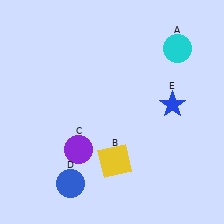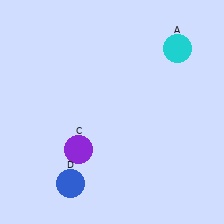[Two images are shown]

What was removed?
The blue star (E), the yellow square (B) were removed in Image 2.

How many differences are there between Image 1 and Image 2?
There are 2 differences between the two images.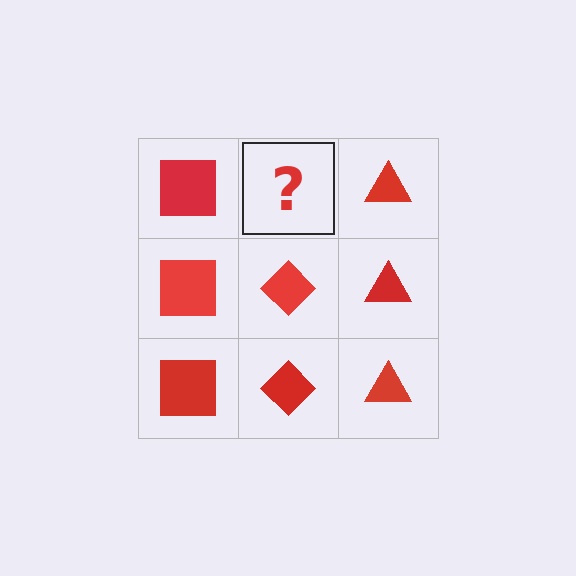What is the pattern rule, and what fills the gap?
The rule is that each column has a consistent shape. The gap should be filled with a red diamond.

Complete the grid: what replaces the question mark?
The question mark should be replaced with a red diamond.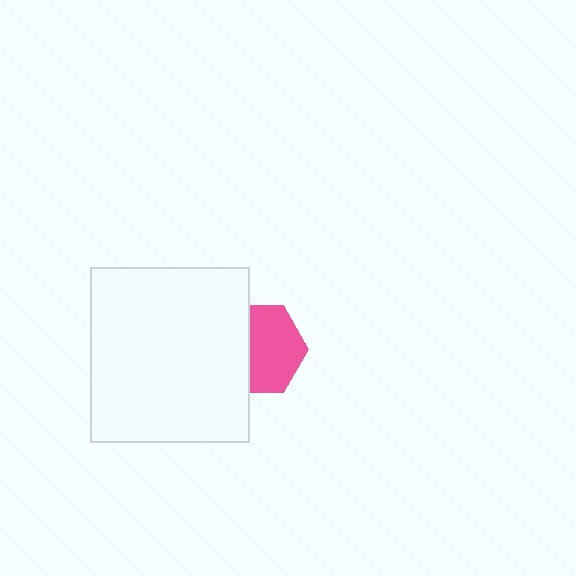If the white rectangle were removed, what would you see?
You would see the complete pink hexagon.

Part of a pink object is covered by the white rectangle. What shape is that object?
It is a hexagon.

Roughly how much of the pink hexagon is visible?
About half of it is visible (roughly 61%).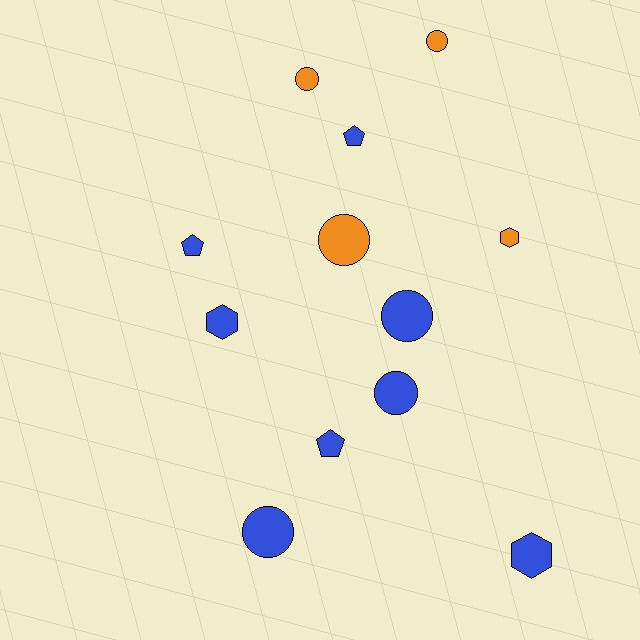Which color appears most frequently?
Blue, with 8 objects.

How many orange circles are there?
There are 3 orange circles.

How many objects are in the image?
There are 12 objects.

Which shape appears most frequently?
Circle, with 6 objects.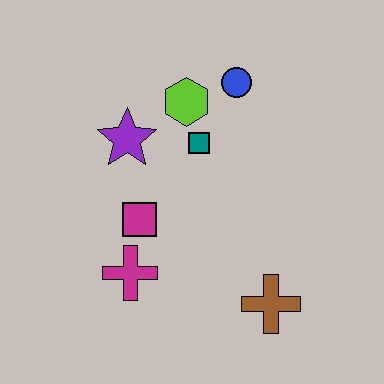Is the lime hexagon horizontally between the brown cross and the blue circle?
No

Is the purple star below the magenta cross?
No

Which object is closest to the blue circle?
The lime hexagon is closest to the blue circle.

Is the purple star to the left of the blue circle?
Yes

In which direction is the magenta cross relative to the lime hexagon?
The magenta cross is below the lime hexagon.